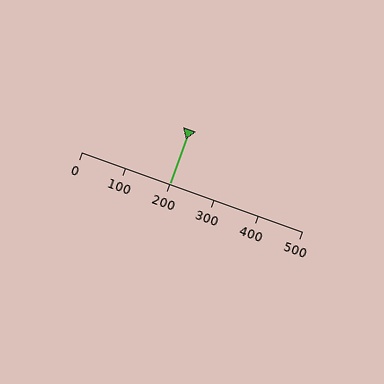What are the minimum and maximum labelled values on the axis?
The axis runs from 0 to 500.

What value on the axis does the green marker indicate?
The marker indicates approximately 200.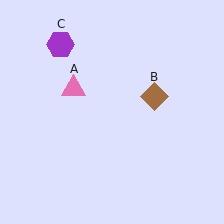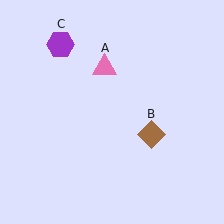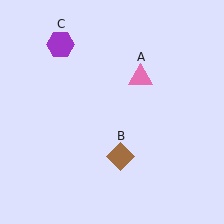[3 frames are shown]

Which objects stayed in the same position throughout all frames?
Purple hexagon (object C) remained stationary.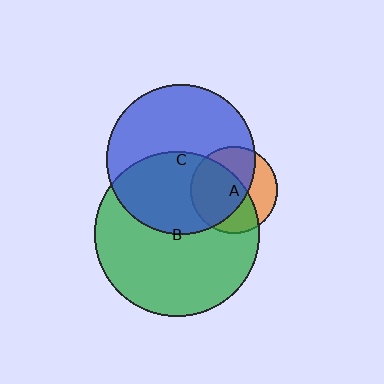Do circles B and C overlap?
Yes.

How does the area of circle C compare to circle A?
Approximately 3.0 times.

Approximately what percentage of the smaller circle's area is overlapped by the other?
Approximately 45%.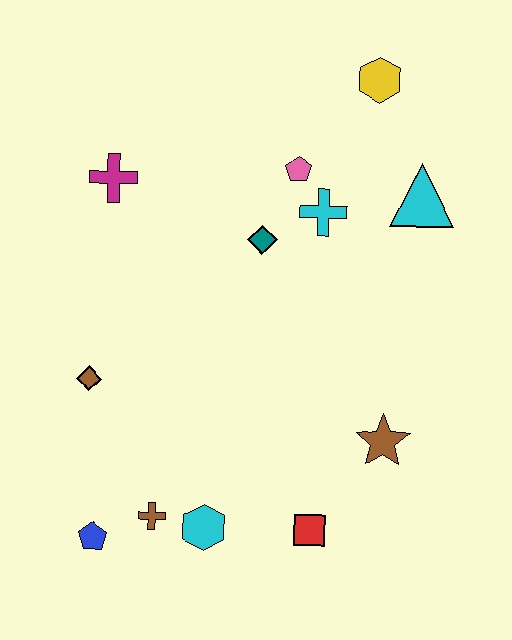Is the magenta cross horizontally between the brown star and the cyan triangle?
No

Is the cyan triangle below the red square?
No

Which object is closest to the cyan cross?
The pink pentagon is closest to the cyan cross.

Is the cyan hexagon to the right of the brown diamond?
Yes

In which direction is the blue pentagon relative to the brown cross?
The blue pentagon is to the left of the brown cross.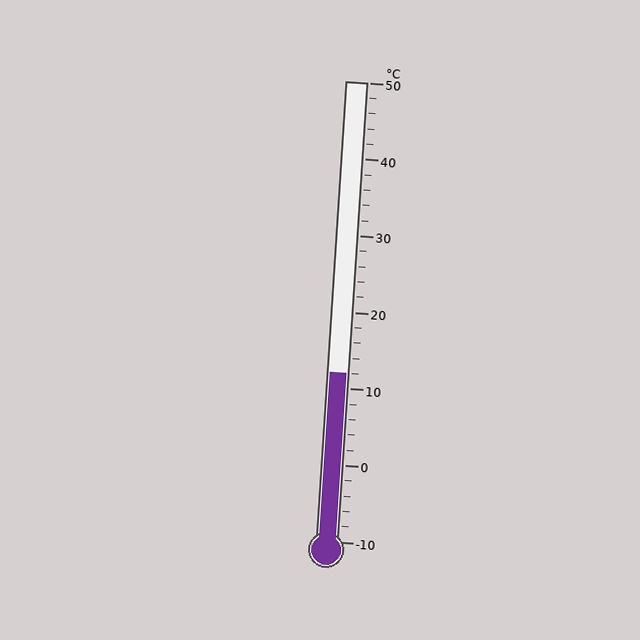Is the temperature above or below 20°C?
The temperature is below 20°C.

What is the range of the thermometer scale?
The thermometer scale ranges from -10°C to 50°C.